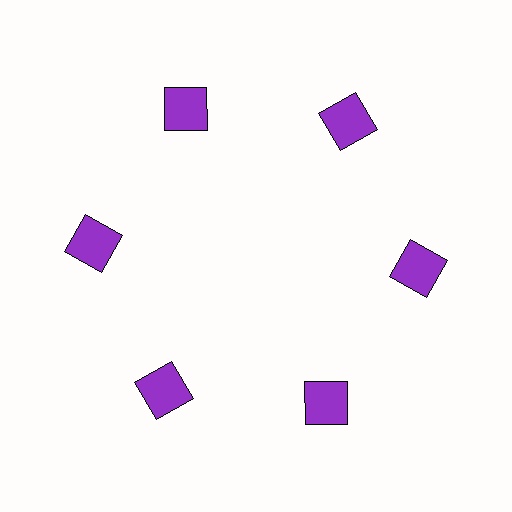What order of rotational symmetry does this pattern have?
This pattern has 6-fold rotational symmetry.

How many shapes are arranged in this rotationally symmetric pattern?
There are 6 shapes, arranged in 6 groups of 1.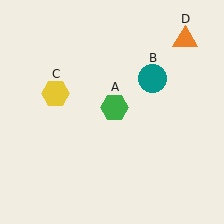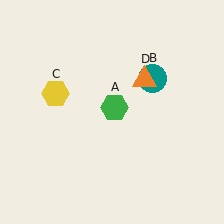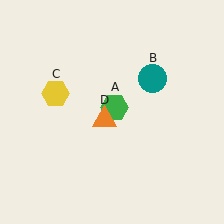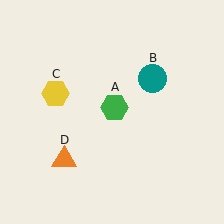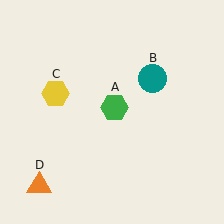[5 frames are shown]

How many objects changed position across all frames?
1 object changed position: orange triangle (object D).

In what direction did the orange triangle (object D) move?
The orange triangle (object D) moved down and to the left.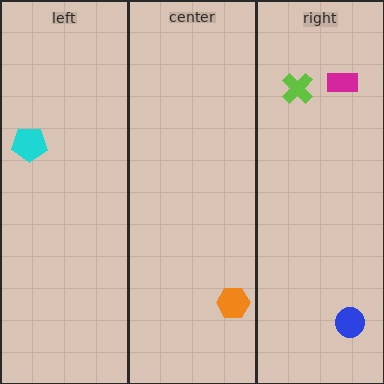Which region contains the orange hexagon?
The center region.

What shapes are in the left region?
The cyan pentagon.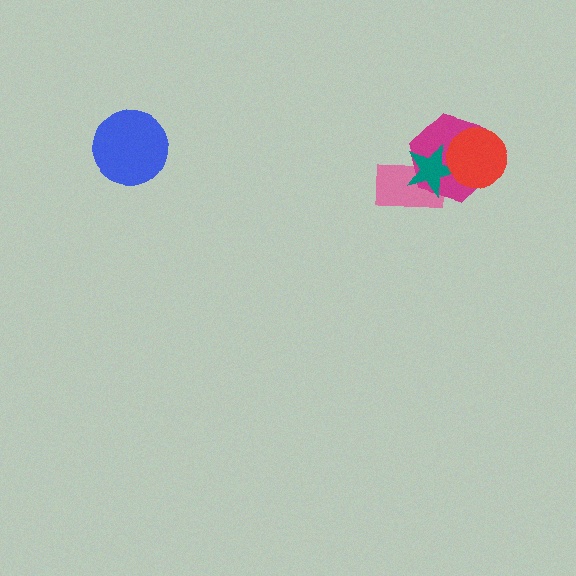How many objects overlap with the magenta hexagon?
3 objects overlap with the magenta hexagon.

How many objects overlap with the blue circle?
0 objects overlap with the blue circle.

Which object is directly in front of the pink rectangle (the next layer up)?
The magenta hexagon is directly in front of the pink rectangle.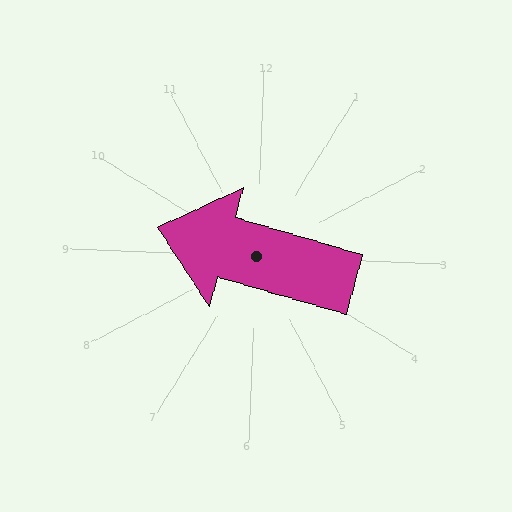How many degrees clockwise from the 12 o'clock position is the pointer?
Approximately 284 degrees.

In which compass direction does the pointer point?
West.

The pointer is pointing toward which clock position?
Roughly 9 o'clock.